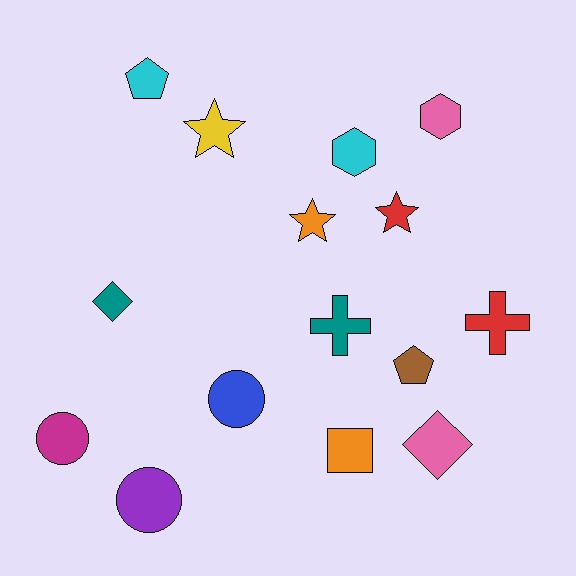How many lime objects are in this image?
There are no lime objects.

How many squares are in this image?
There is 1 square.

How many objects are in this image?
There are 15 objects.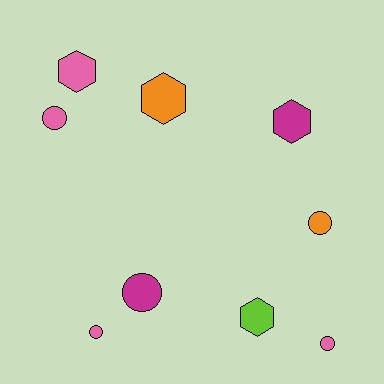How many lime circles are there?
There are no lime circles.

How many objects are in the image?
There are 9 objects.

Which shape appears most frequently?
Circle, with 5 objects.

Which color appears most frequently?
Pink, with 4 objects.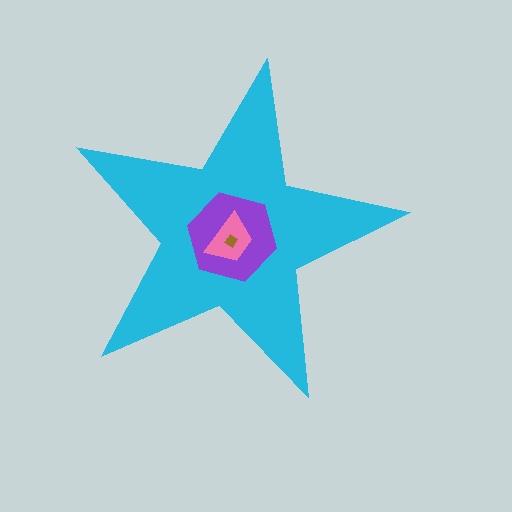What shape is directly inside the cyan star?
The purple hexagon.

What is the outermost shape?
The cyan star.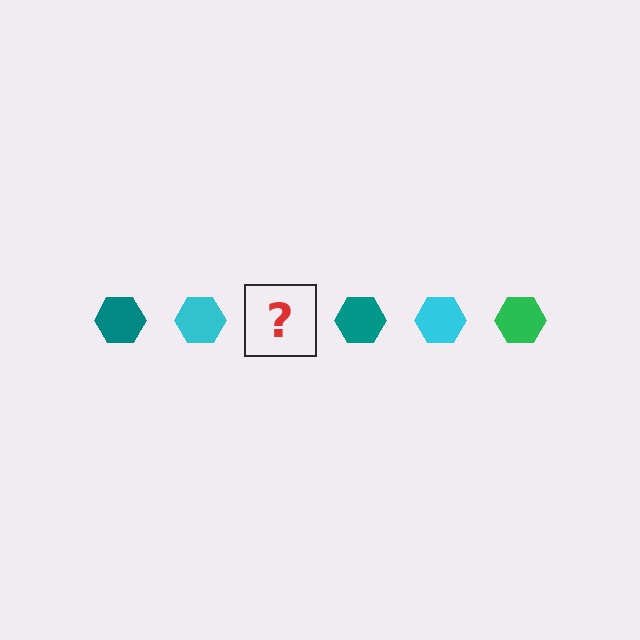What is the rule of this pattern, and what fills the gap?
The rule is that the pattern cycles through teal, cyan, green hexagons. The gap should be filled with a green hexagon.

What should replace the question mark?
The question mark should be replaced with a green hexagon.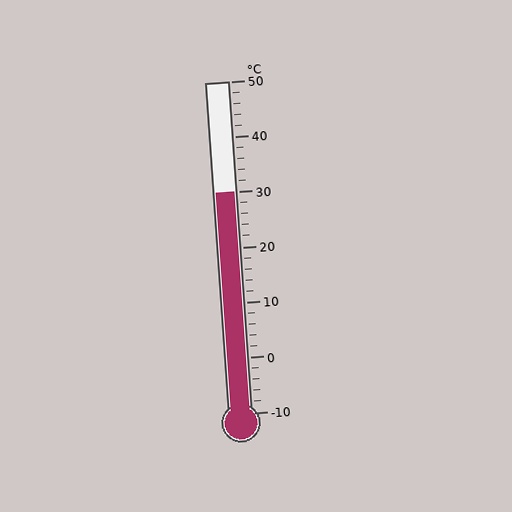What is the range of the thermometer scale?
The thermometer scale ranges from -10°C to 50°C.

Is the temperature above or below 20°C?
The temperature is above 20°C.